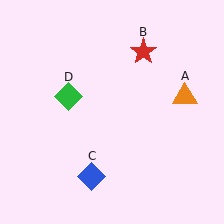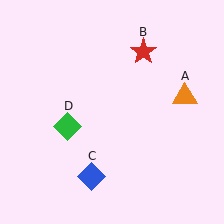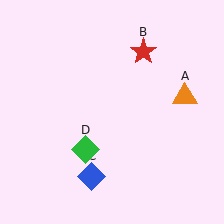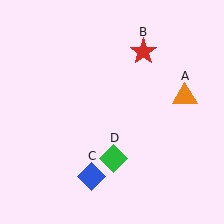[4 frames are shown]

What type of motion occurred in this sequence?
The green diamond (object D) rotated counterclockwise around the center of the scene.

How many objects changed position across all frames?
1 object changed position: green diamond (object D).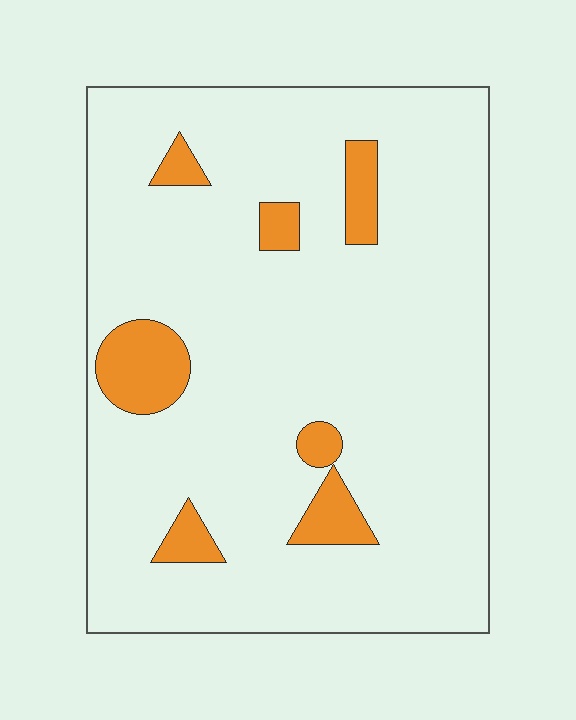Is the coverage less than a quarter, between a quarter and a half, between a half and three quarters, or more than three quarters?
Less than a quarter.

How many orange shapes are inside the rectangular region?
7.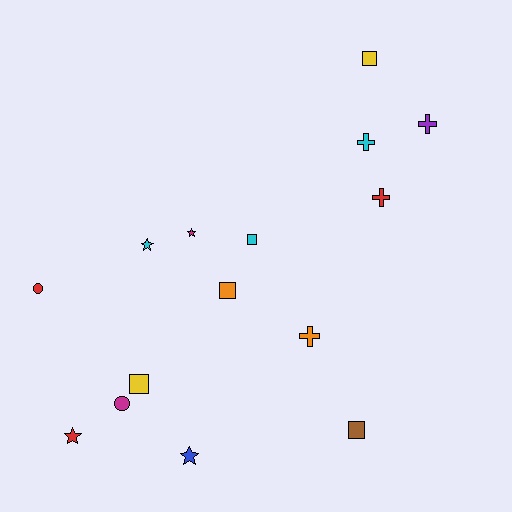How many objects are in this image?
There are 15 objects.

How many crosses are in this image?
There are 4 crosses.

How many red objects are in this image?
There are 3 red objects.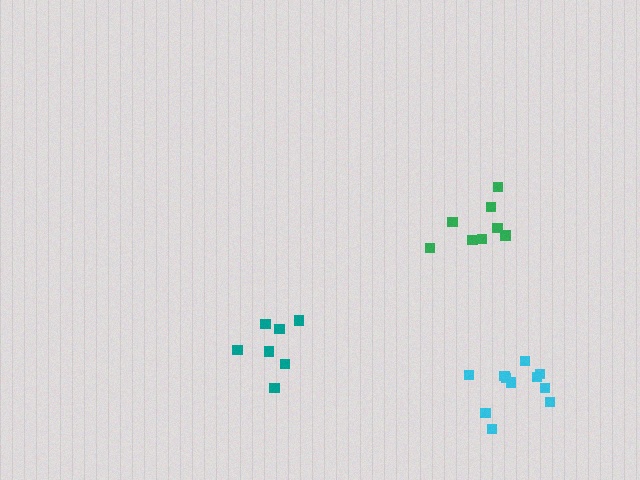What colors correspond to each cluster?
The clusters are colored: cyan, green, teal.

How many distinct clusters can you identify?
There are 3 distinct clusters.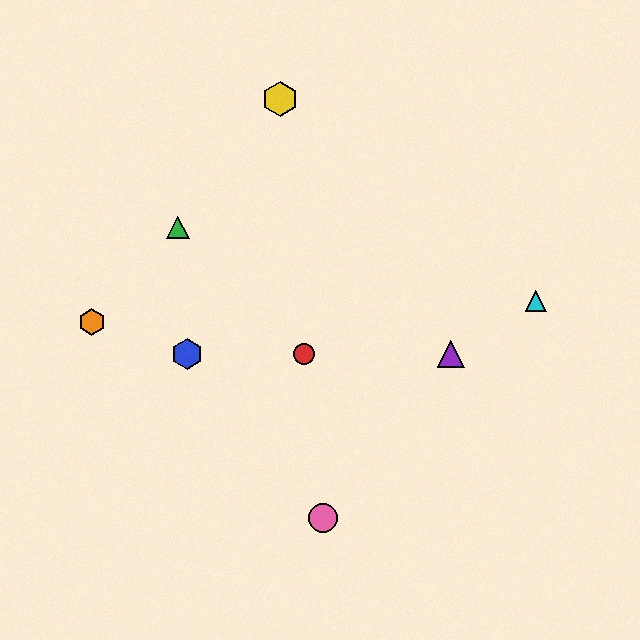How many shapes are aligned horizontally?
3 shapes (the red circle, the blue hexagon, the purple triangle) are aligned horizontally.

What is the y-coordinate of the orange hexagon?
The orange hexagon is at y≈322.